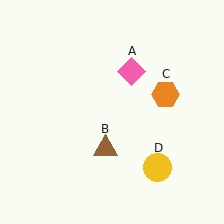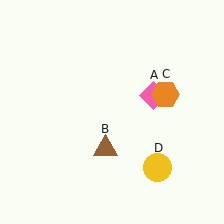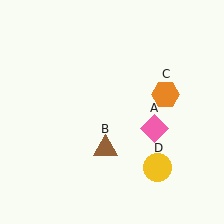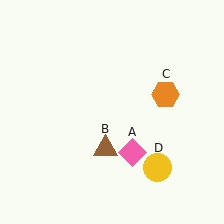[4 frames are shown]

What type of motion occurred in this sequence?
The pink diamond (object A) rotated clockwise around the center of the scene.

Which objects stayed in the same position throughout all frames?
Brown triangle (object B) and orange hexagon (object C) and yellow circle (object D) remained stationary.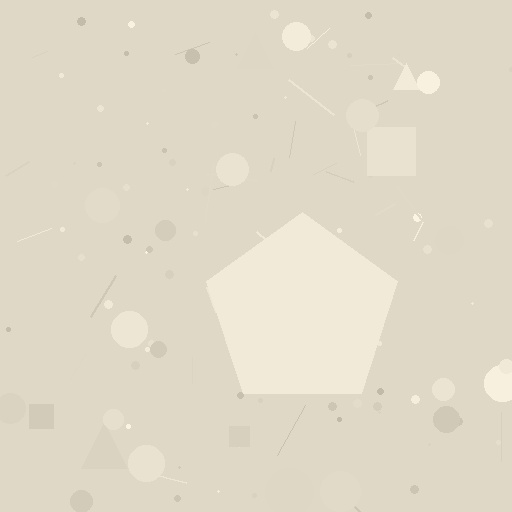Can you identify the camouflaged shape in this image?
The camouflaged shape is a pentagon.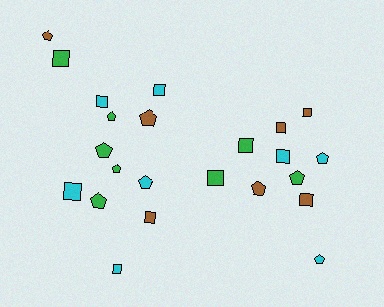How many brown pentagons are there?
There are 3 brown pentagons.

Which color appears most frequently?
Cyan, with 8 objects.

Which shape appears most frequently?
Square, with 12 objects.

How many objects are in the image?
There are 23 objects.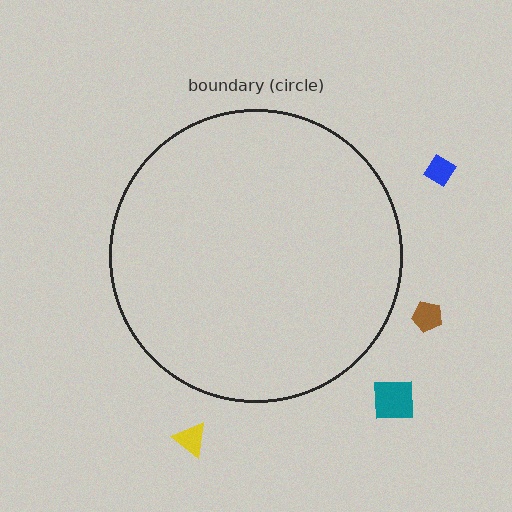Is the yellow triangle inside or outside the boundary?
Outside.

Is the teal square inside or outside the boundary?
Outside.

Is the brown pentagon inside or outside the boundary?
Outside.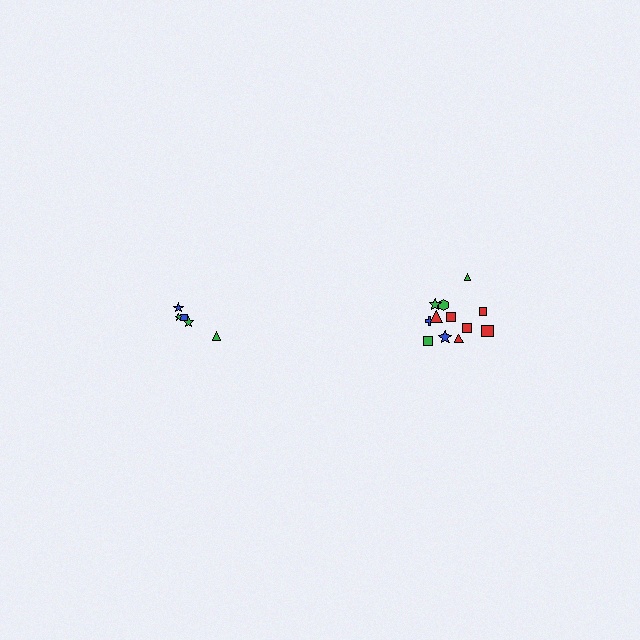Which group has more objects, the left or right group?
The right group.